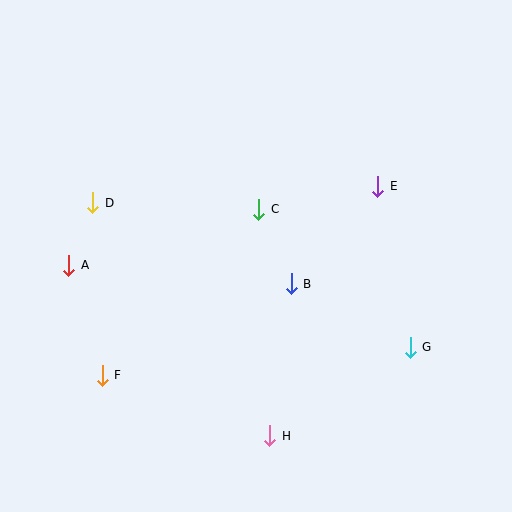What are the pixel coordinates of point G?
Point G is at (410, 347).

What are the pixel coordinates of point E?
Point E is at (378, 186).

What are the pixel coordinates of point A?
Point A is at (69, 265).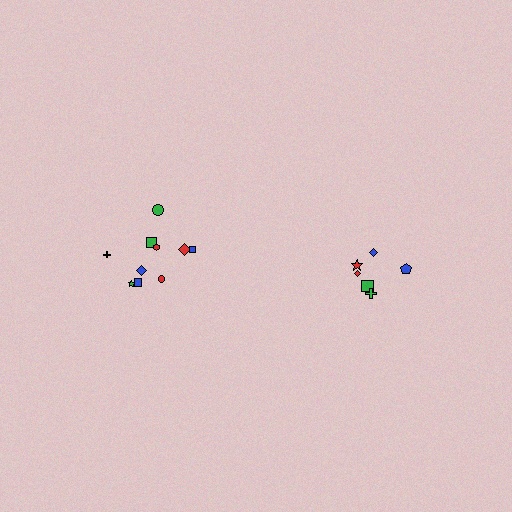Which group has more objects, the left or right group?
The left group.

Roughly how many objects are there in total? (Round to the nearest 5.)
Roughly 15 objects in total.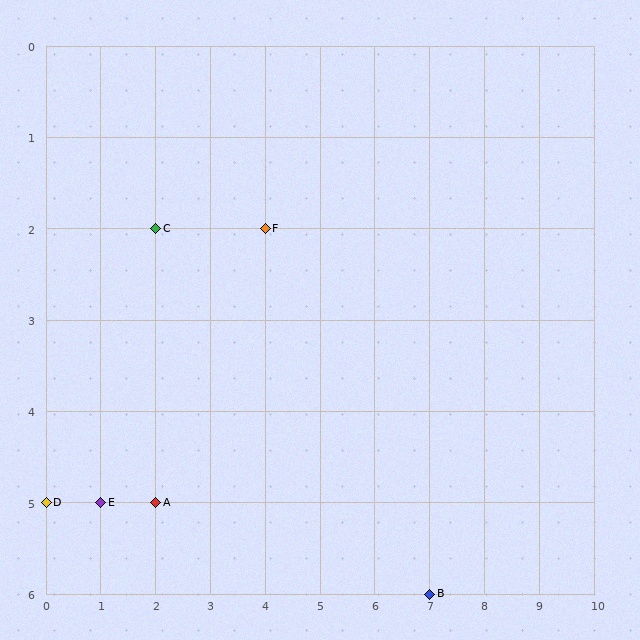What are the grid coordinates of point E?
Point E is at grid coordinates (1, 5).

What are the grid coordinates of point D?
Point D is at grid coordinates (0, 5).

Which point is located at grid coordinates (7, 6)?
Point B is at (7, 6).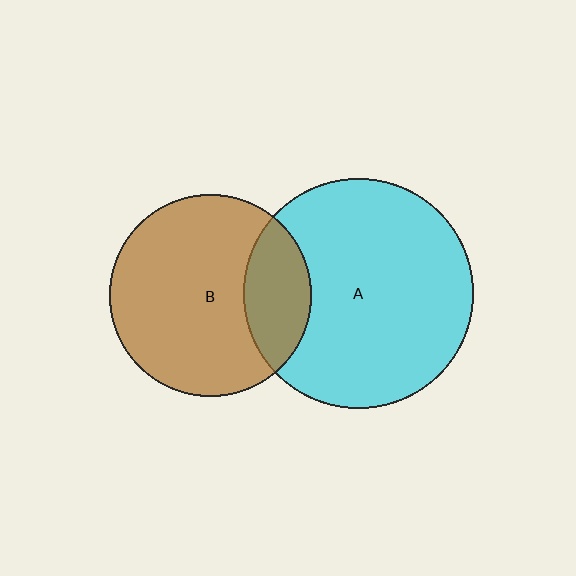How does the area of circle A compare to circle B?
Approximately 1.3 times.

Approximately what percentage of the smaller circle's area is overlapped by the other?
Approximately 25%.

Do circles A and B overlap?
Yes.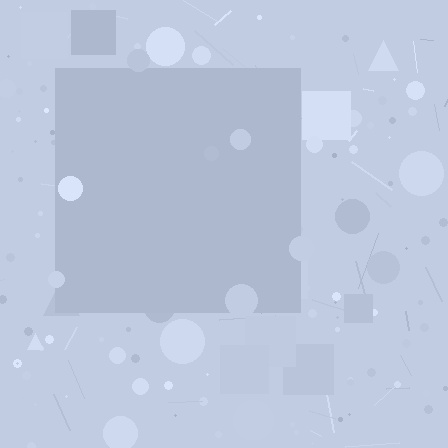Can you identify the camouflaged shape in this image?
The camouflaged shape is a square.